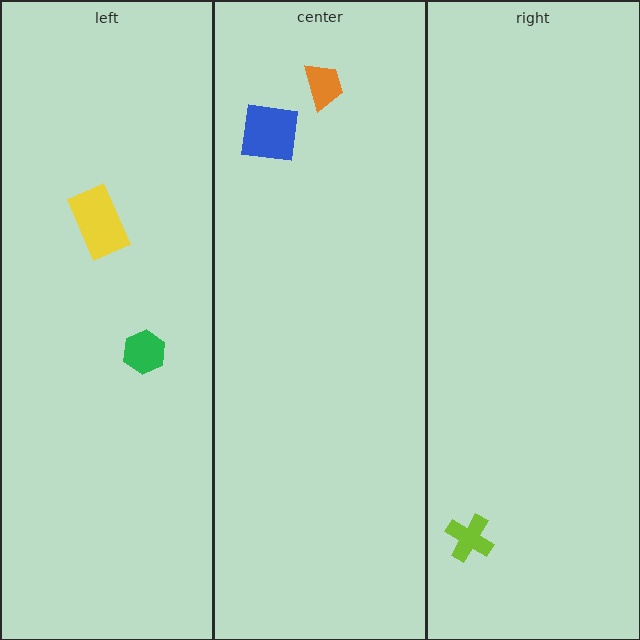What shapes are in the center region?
The blue square, the orange trapezoid.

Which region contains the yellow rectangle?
The left region.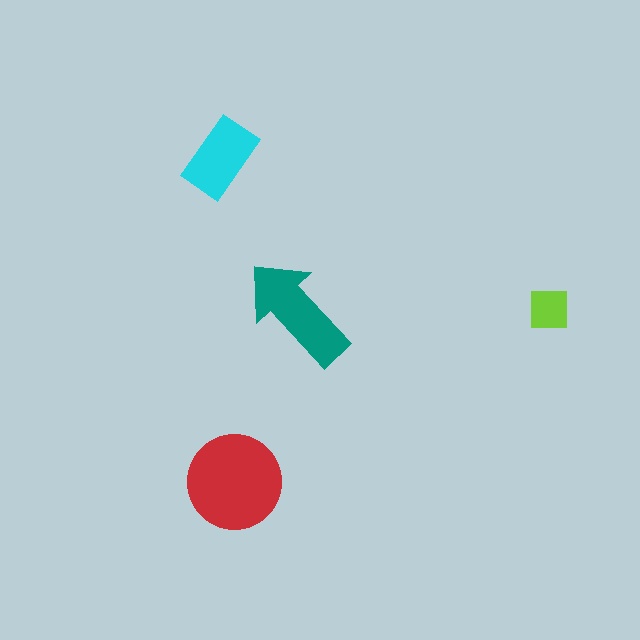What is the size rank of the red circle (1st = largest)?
1st.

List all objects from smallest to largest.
The lime square, the cyan rectangle, the teal arrow, the red circle.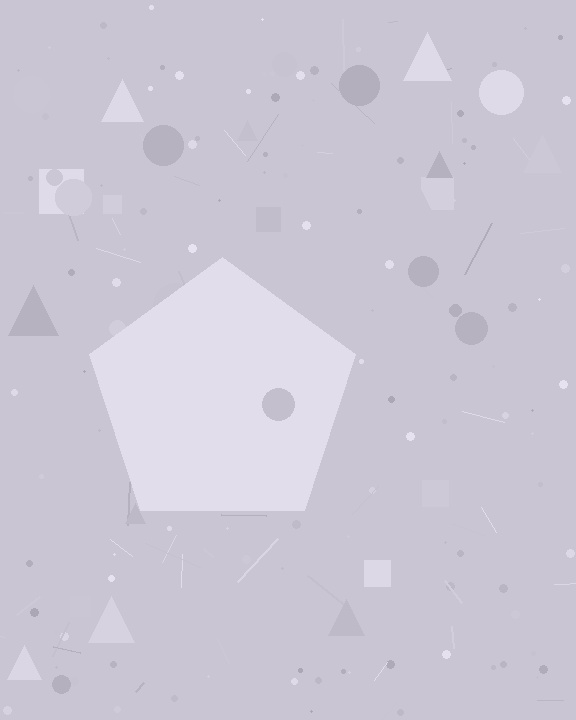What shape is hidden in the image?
A pentagon is hidden in the image.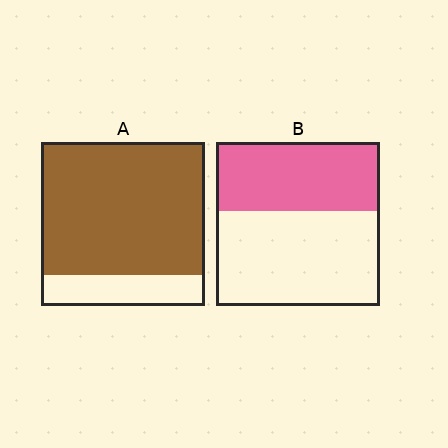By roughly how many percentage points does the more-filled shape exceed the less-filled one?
By roughly 40 percentage points (A over B).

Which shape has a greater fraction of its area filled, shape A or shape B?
Shape A.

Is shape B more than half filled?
No.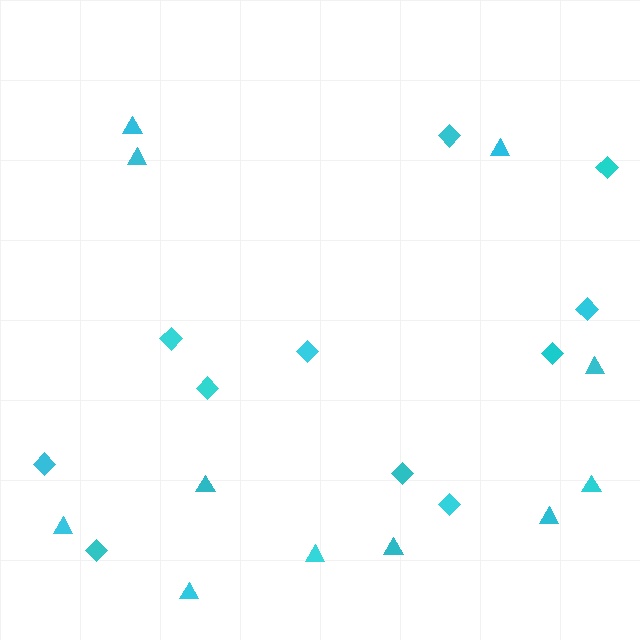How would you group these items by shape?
There are 2 groups: one group of diamonds (11) and one group of triangles (11).